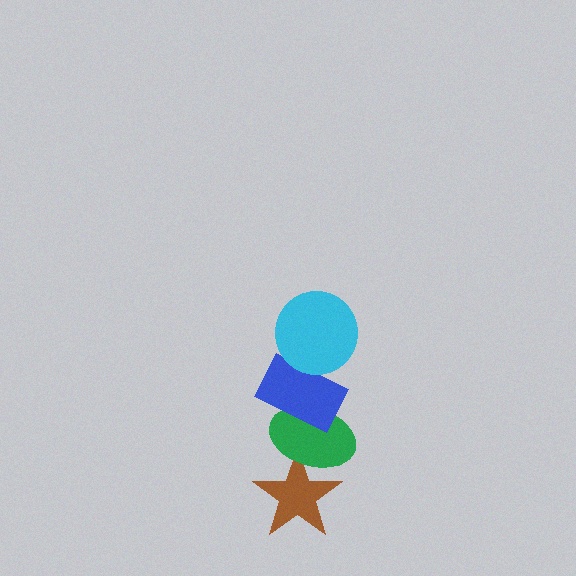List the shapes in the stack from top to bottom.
From top to bottom: the cyan circle, the blue rectangle, the green ellipse, the brown star.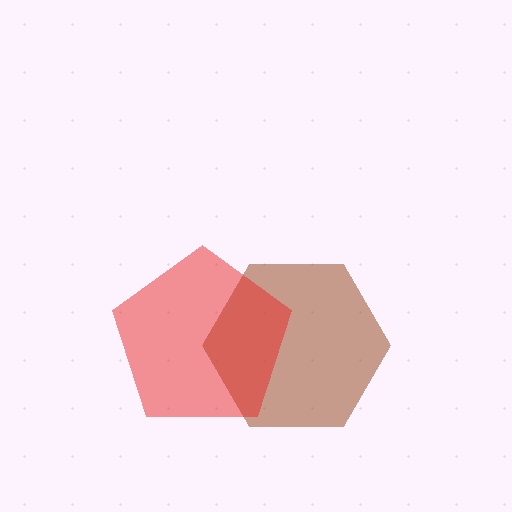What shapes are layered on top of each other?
The layered shapes are: a brown hexagon, a red pentagon.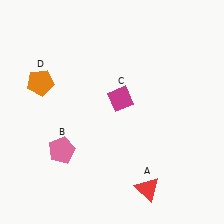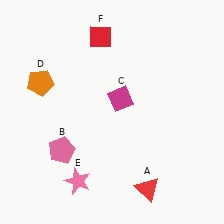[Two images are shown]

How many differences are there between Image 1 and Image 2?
There are 2 differences between the two images.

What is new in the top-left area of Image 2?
A red diamond (F) was added in the top-left area of Image 2.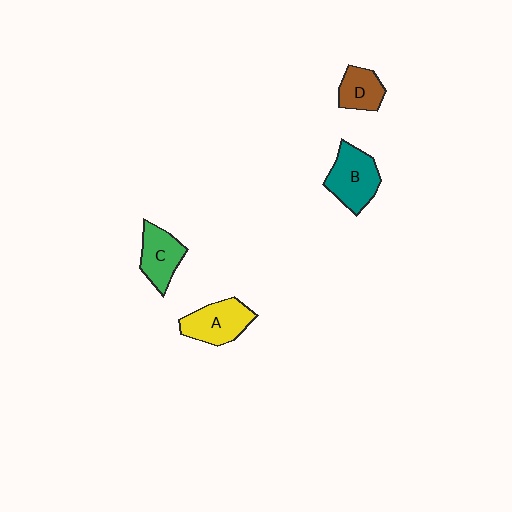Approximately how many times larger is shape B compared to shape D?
Approximately 1.6 times.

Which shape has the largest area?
Shape B (teal).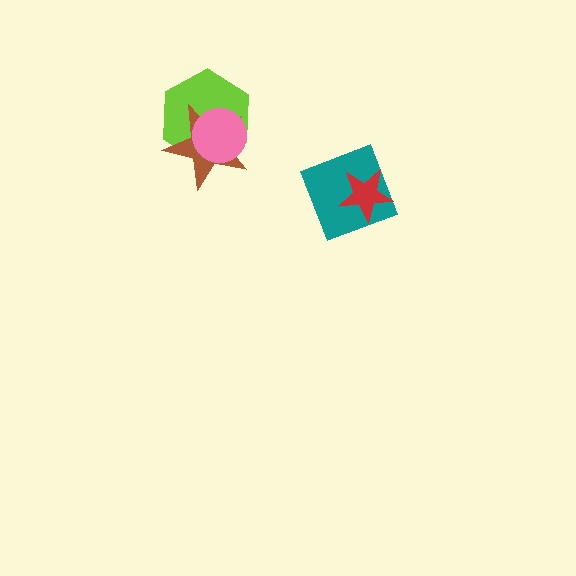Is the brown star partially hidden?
Yes, it is partially covered by another shape.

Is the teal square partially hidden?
Yes, it is partially covered by another shape.